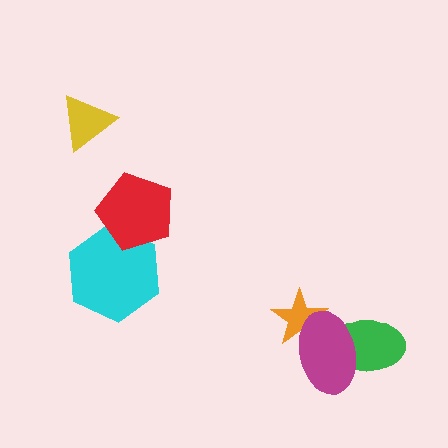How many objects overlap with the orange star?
1 object overlaps with the orange star.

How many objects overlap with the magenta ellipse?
2 objects overlap with the magenta ellipse.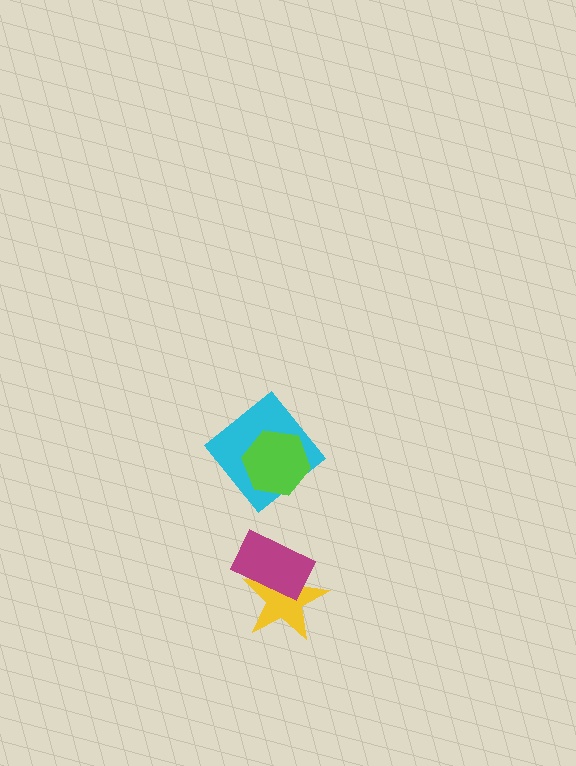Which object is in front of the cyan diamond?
The lime hexagon is in front of the cyan diamond.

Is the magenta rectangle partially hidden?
No, no other shape covers it.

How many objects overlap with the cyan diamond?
1 object overlaps with the cyan diamond.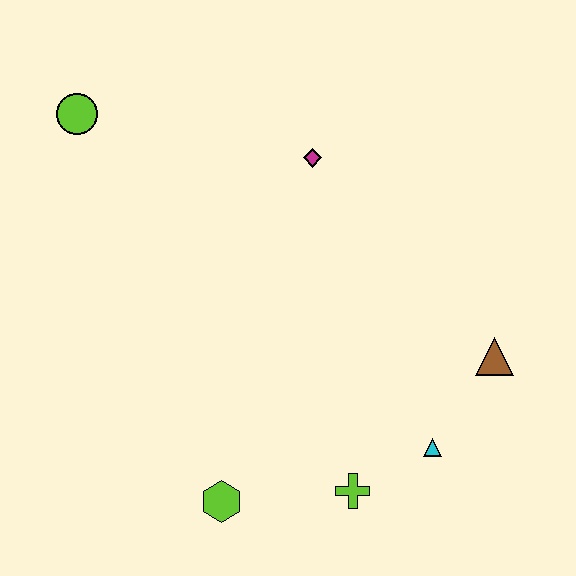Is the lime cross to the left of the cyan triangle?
Yes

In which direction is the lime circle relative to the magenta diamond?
The lime circle is to the left of the magenta diamond.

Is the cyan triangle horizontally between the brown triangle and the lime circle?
Yes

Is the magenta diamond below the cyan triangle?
No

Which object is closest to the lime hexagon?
The lime cross is closest to the lime hexagon.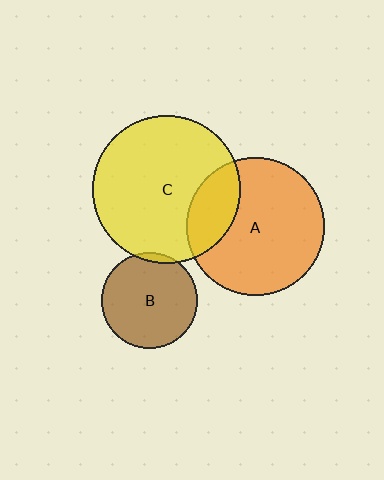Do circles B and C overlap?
Yes.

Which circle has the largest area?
Circle C (yellow).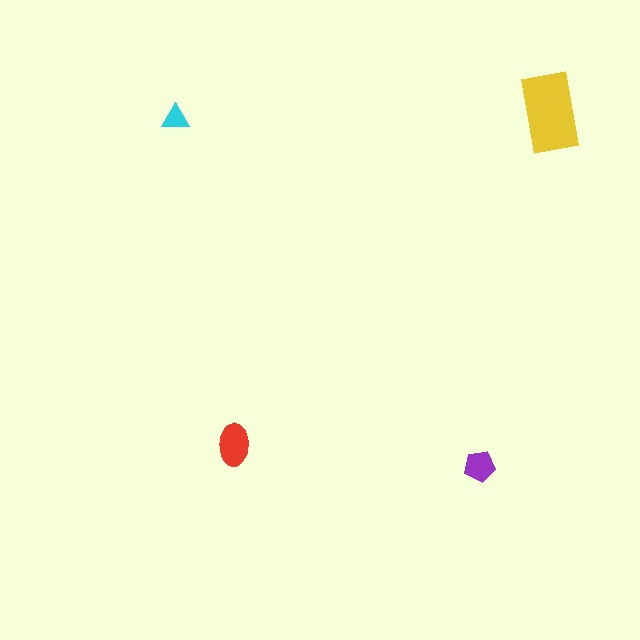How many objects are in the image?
There are 4 objects in the image.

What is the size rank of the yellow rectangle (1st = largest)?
1st.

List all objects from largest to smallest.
The yellow rectangle, the red ellipse, the purple pentagon, the cyan triangle.